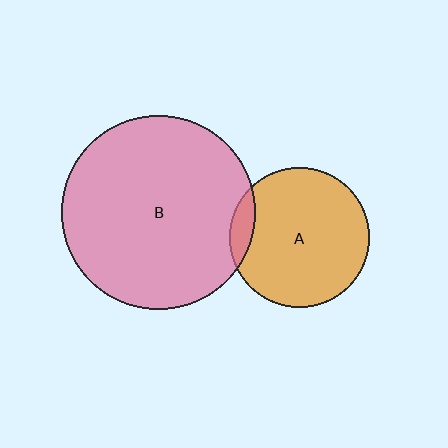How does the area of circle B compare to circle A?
Approximately 1.9 times.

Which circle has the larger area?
Circle B (pink).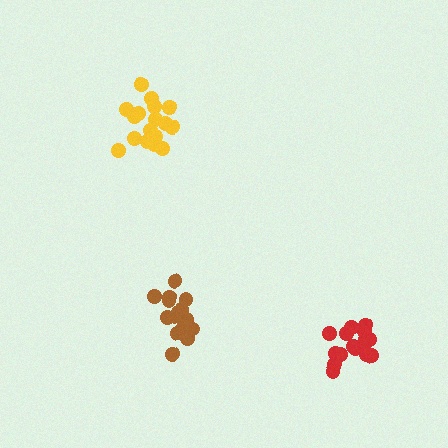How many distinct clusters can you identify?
There are 3 distinct clusters.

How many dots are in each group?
Group 1: 16 dots, Group 2: 16 dots, Group 3: 17 dots (49 total).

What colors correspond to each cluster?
The clusters are colored: brown, red, yellow.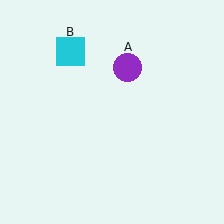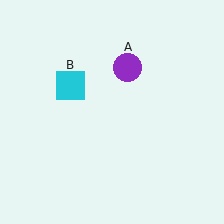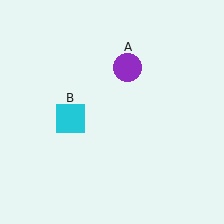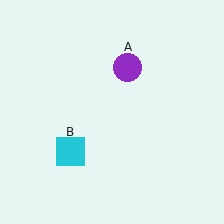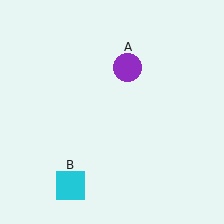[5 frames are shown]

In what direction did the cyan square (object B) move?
The cyan square (object B) moved down.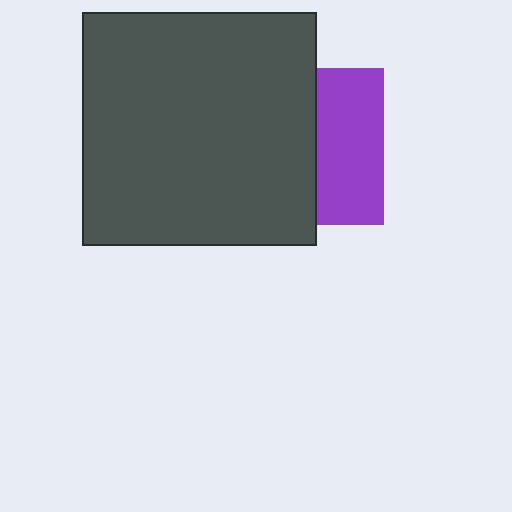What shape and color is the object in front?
The object in front is a dark gray square.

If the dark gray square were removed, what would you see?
You would see the complete purple square.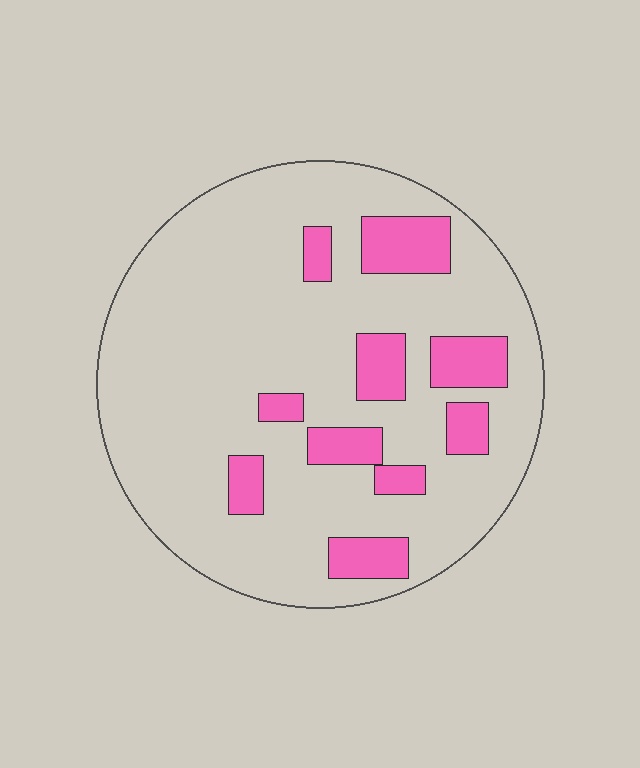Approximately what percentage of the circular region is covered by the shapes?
Approximately 20%.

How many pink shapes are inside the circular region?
10.